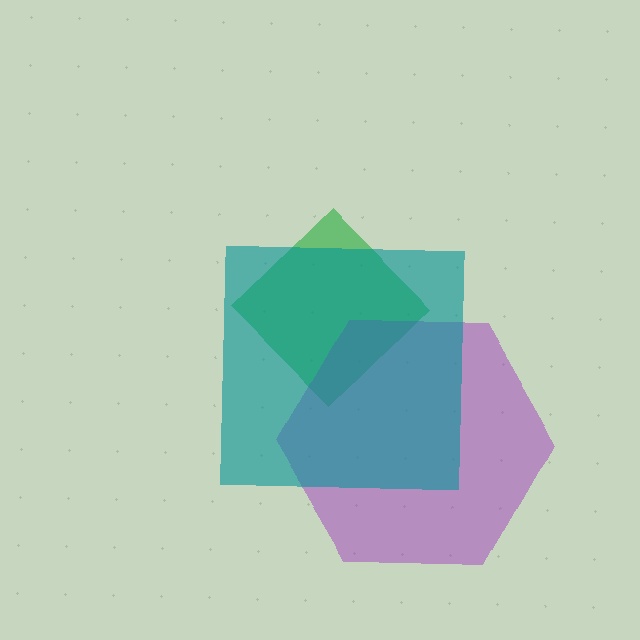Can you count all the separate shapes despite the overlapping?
Yes, there are 3 separate shapes.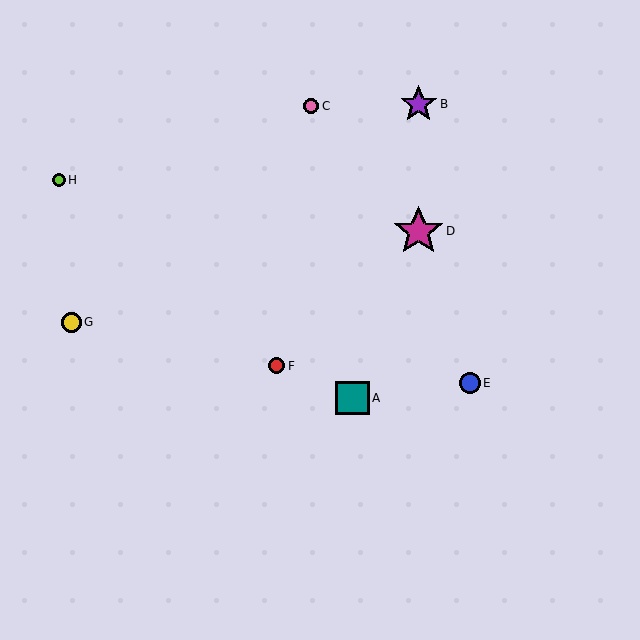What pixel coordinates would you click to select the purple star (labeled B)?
Click at (419, 104) to select the purple star B.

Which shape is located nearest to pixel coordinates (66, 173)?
The lime circle (labeled H) at (59, 180) is nearest to that location.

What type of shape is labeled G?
Shape G is a yellow circle.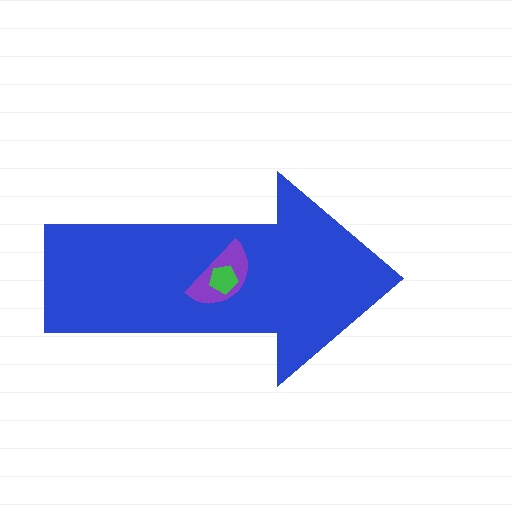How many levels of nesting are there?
3.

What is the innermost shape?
The green pentagon.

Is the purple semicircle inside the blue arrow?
Yes.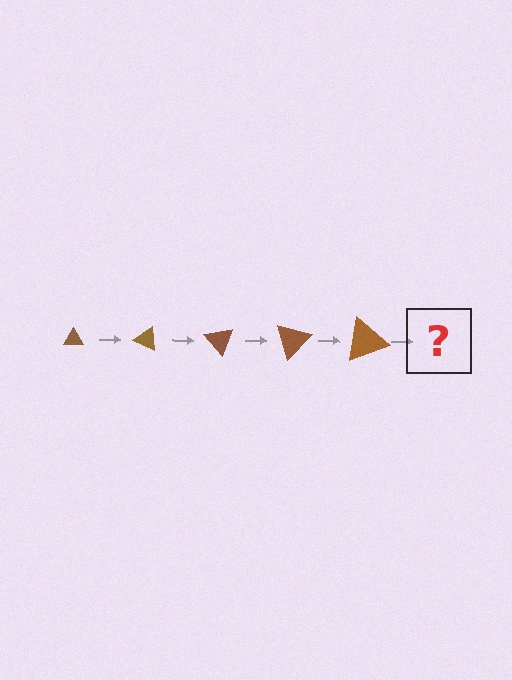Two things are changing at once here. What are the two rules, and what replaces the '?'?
The two rules are that the triangle grows larger each step and it rotates 25 degrees each step. The '?' should be a triangle, larger than the previous one and rotated 125 degrees from the start.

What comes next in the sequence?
The next element should be a triangle, larger than the previous one and rotated 125 degrees from the start.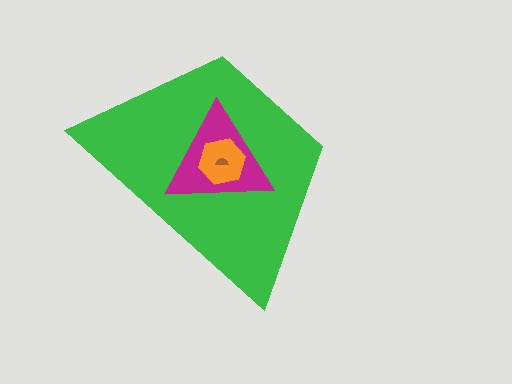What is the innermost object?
The brown semicircle.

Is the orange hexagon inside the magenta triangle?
Yes.